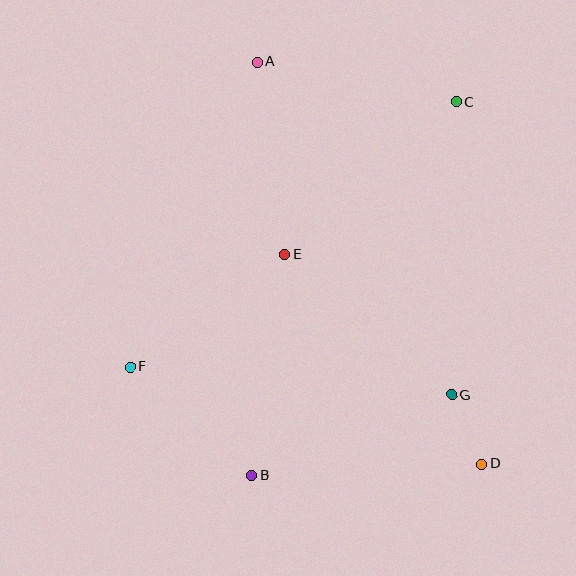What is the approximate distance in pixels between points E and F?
The distance between E and F is approximately 191 pixels.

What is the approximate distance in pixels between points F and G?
The distance between F and G is approximately 323 pixels.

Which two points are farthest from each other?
Points A and D are farthest from each other.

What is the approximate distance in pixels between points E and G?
The distance between E and G is approximately 218 pixels.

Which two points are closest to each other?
Points D and G are closest to each other.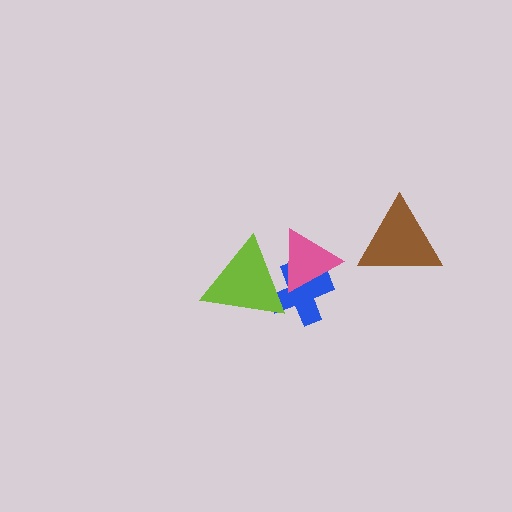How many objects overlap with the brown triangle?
0 objects overlap with the brown triangle.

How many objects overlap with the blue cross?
2 objects overlap with the blue cross.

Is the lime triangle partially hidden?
Yes, it is partially covered by another shape.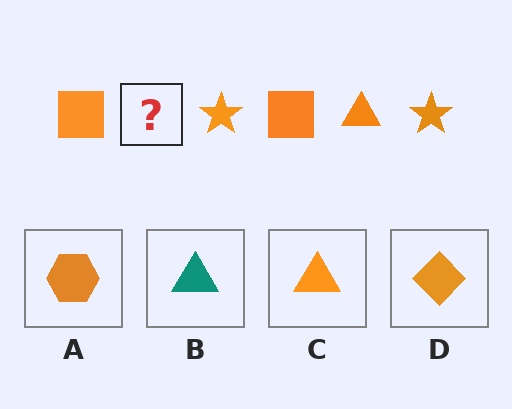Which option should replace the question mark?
Option C.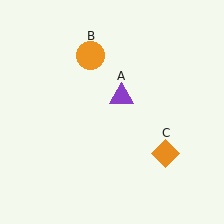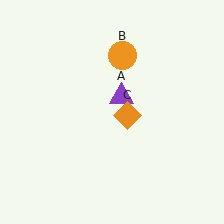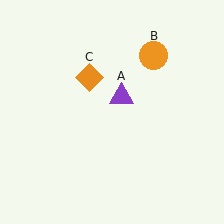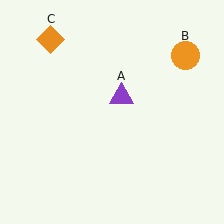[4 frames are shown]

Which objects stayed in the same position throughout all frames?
Purple triangle (object A) remained stationary.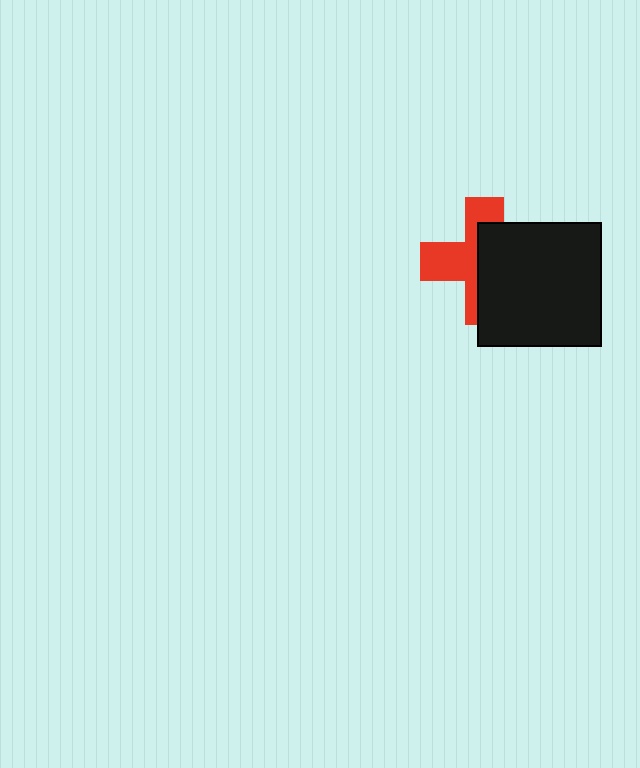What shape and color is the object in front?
The object in front is a black square.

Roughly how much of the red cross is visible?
About half of it is visible (roughly 47%).